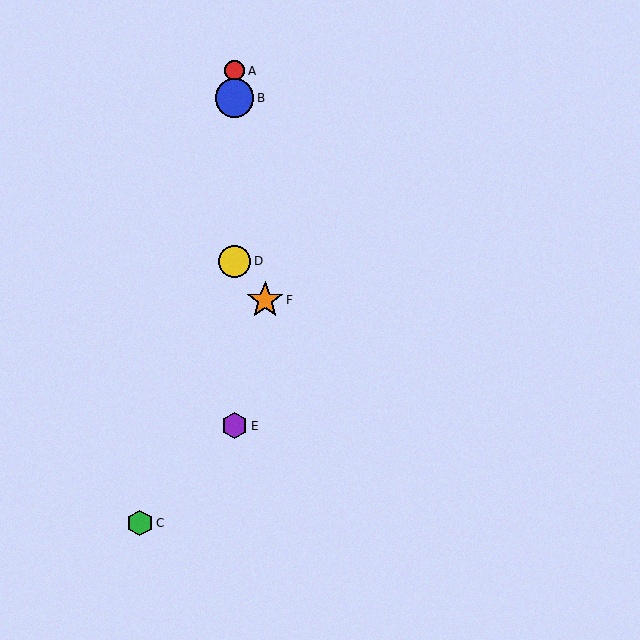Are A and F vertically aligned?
No, A is at x≈234 and F is at x≈265.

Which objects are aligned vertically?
Objects A, B, D, E are aligned vertically.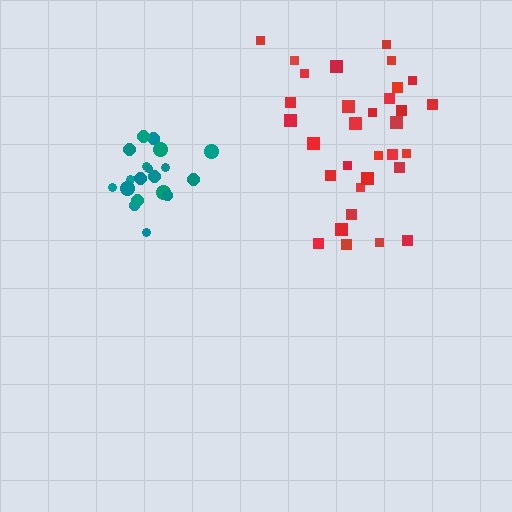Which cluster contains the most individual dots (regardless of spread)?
Red (32).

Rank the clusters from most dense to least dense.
teal, red.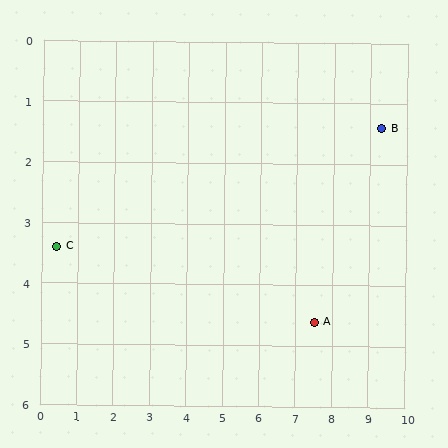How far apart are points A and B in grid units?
Points A and B are about 3.7 grid units apart.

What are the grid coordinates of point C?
Point C is at approximately (0.4, 3.4).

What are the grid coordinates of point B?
Point B is at approximately (9.3, 1.4).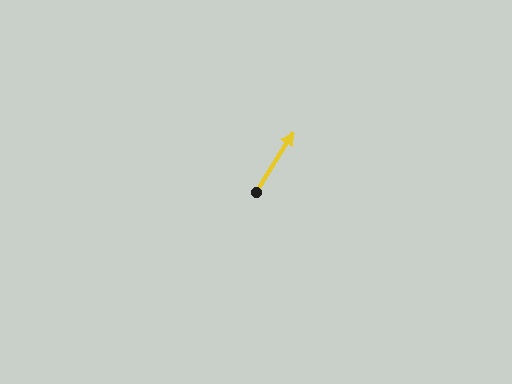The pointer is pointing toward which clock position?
Roughly 1 o'clock.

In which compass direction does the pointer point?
Northeast.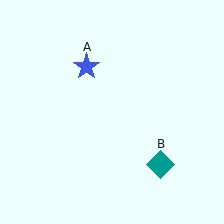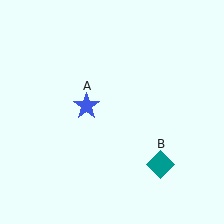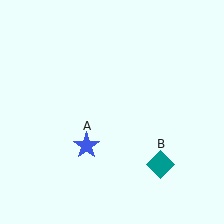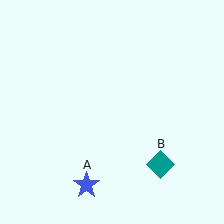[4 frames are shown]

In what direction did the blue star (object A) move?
The blue star (object A) moved down.